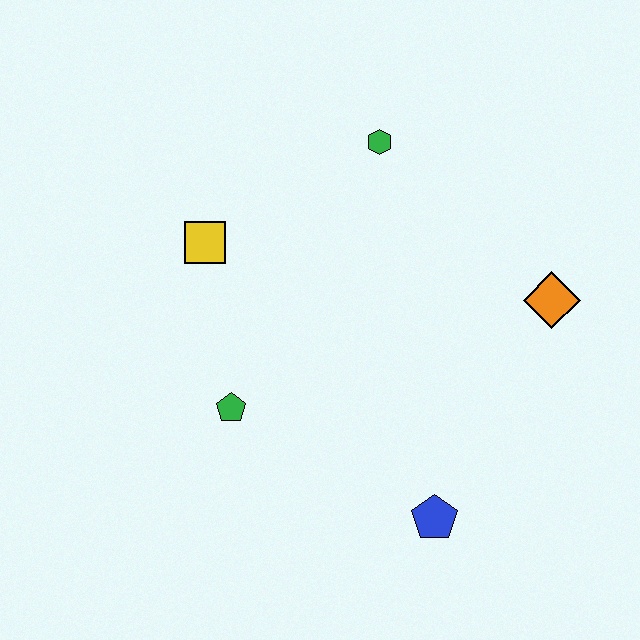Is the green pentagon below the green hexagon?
Yes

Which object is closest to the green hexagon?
The yellow square is closest to the green hexagon.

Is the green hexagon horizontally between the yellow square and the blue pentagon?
Yes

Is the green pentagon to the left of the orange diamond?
Yes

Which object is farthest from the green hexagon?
The blue pentagon is farthest from the green hexagon.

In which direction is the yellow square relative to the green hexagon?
The yellow square is to the left of the green hexagon.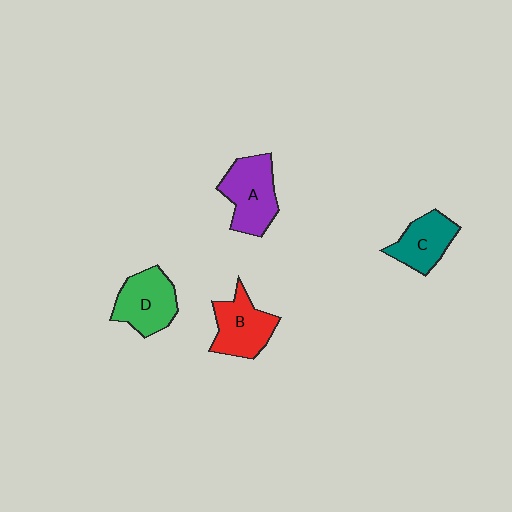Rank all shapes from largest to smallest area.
From largest to smallest: A (purple), D (green), B (red), C (teal).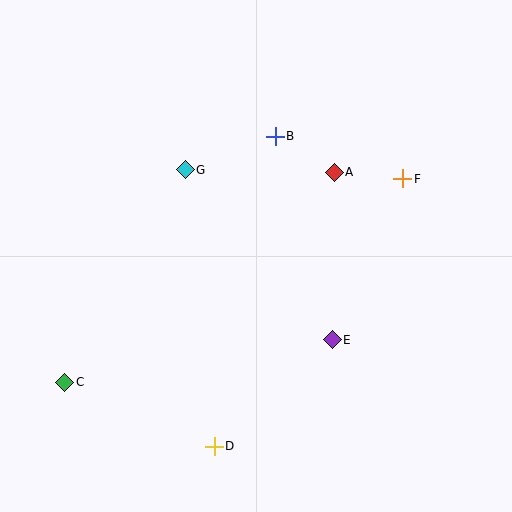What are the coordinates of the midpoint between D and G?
The midpoint between D and G is at (200, 308).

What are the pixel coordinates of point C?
Point C is at (65, 382).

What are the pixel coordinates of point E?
Point E is at (332, 340).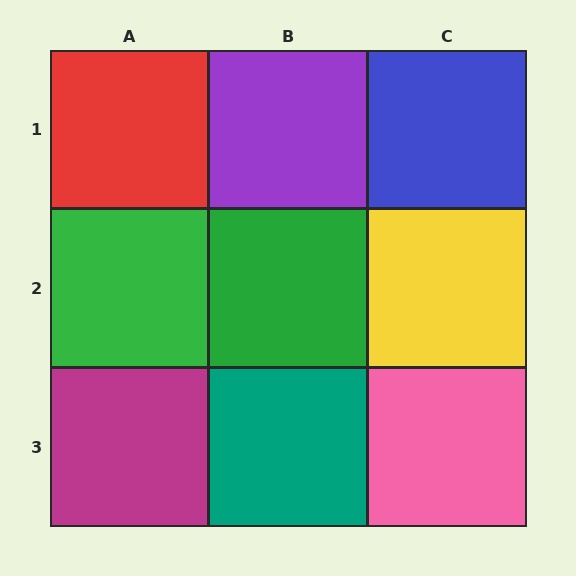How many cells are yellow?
1 cell is yellow.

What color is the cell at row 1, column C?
Blue.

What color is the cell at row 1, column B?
Purple.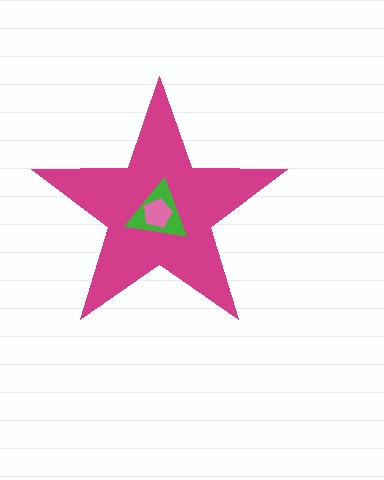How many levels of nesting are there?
3.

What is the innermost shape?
The pink pentagon.